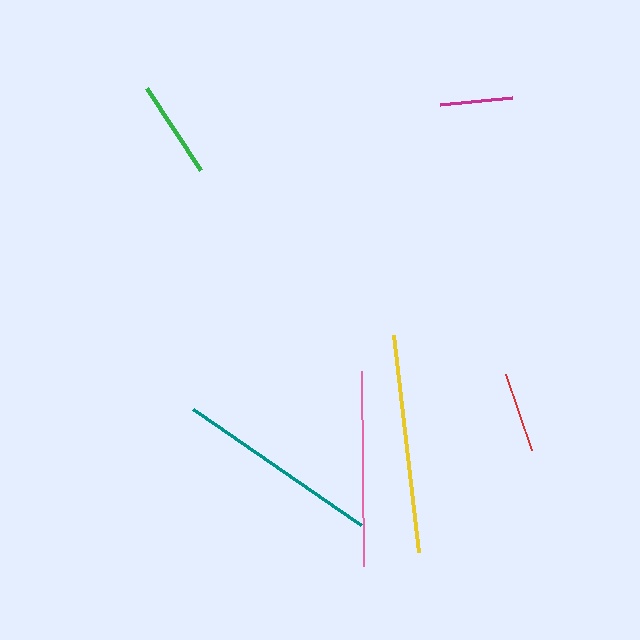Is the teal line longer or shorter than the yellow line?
The yellow line is longer than the teal line.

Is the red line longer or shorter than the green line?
The green line is longer than the red line.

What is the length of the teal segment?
The teal segment is approximately 204 pixels long.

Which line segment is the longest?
The yellow line is the longest at approximately 218 pixels.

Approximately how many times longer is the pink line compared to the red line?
The pink line is approximately 2.4 times the length of the red line.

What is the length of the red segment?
The red segment is approximately 80 pixels long.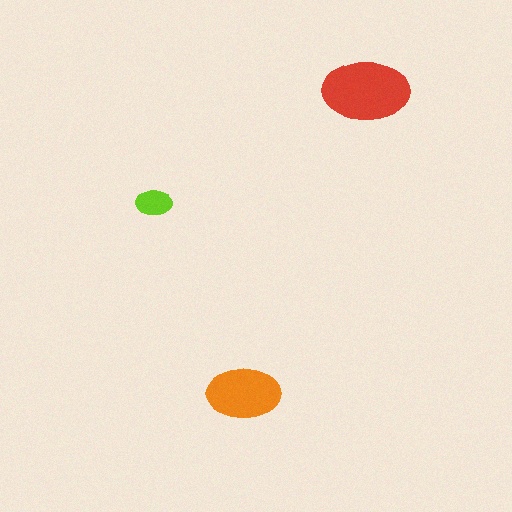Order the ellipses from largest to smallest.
the red one, the orange one, the lime one.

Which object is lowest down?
The orange ellipse is bottommost.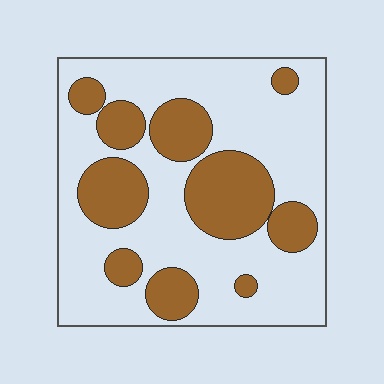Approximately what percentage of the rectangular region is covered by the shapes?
Approximately 30%.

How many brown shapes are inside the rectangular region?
10.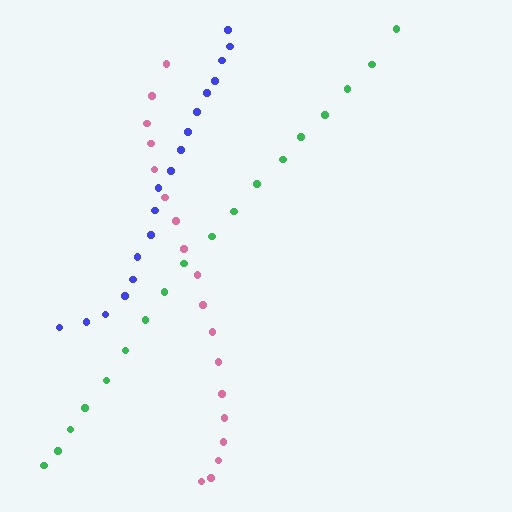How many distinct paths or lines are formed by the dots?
There are 3 distinct paths.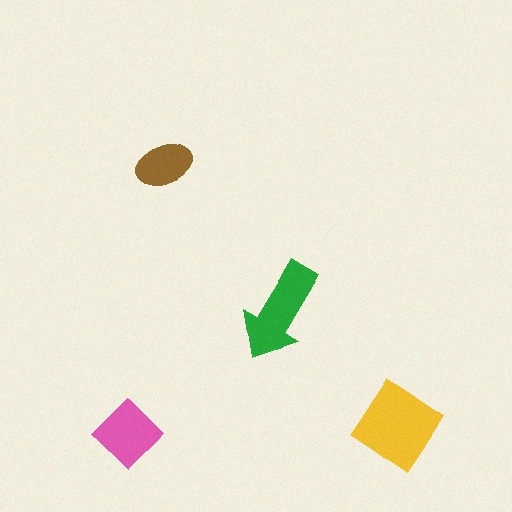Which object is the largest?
The yellow diamond.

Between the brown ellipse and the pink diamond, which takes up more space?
The pink diamond.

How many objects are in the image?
There are 4 objects in the image.